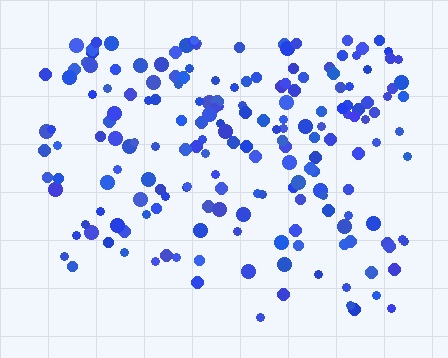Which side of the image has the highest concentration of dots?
The top.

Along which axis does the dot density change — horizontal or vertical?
Vertical.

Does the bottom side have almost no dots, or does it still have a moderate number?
Still a moderate number, just noticeably fewer than the top.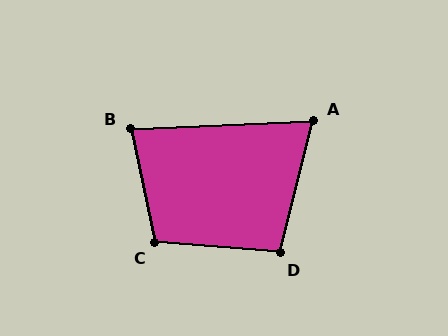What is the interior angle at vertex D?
Approximately 100 degrees (obtuse).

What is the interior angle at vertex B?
Approximately 80 degrees (acute).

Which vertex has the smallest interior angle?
A, at approximately 73 degrees.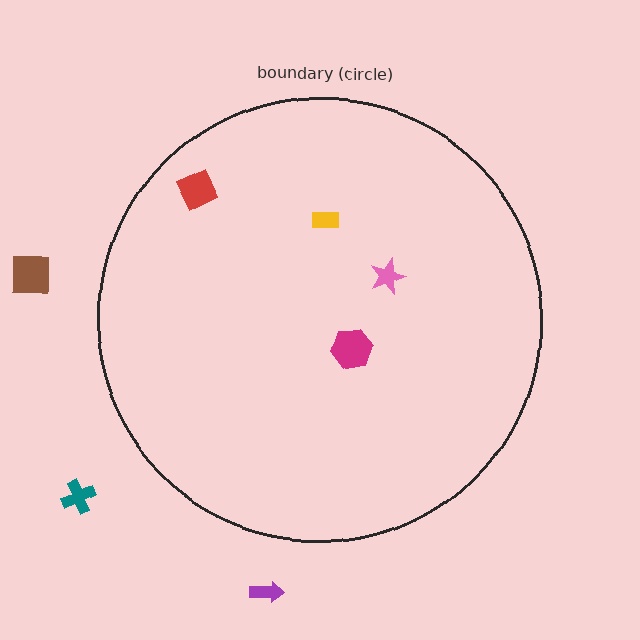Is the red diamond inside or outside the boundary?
Inside.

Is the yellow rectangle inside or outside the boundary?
Inside.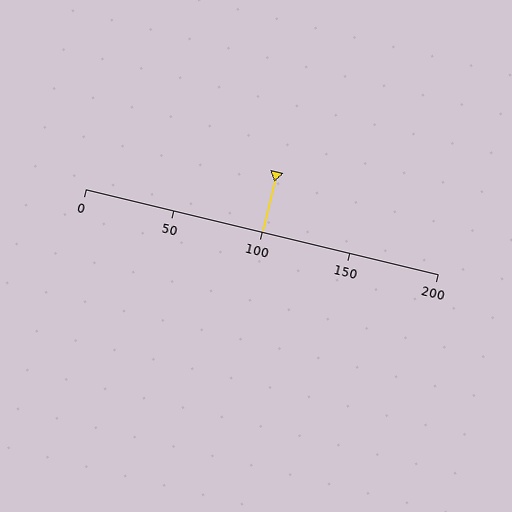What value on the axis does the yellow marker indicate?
The marker indicates approximately 100.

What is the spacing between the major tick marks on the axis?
The major ticks are spaced 50 apart.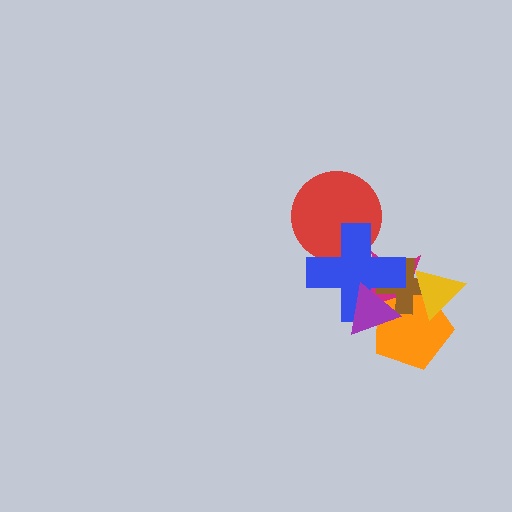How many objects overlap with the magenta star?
5 objects overlap with the magenta star.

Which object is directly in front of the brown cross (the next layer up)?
The yellow triangle is directly in front of the brown cross.